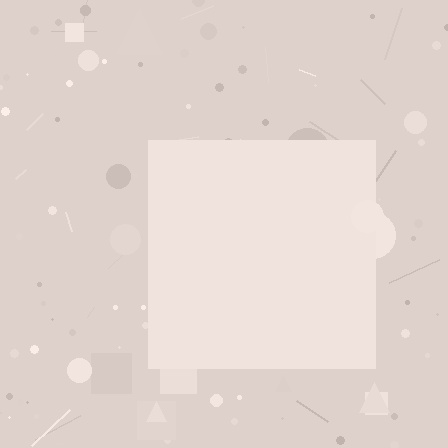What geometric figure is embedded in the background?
A square is embedded in the background.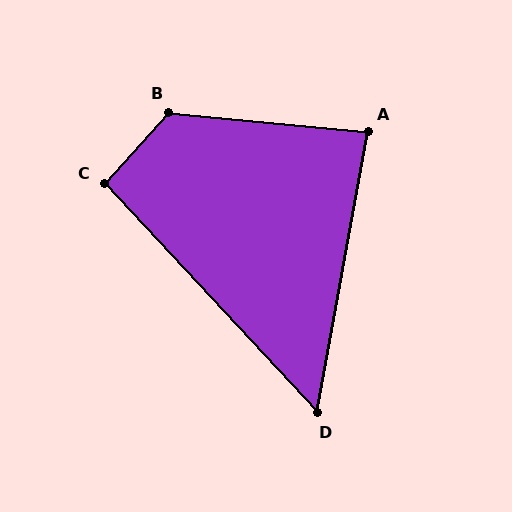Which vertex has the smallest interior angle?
D, at approximately 53 degrees.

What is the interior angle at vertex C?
Approximately 95 degrees (approximately right).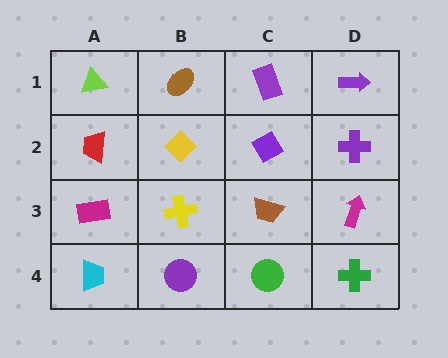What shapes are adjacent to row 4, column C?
A brown trapezoid (row 3, column C), a purple circle (row 4, column B), a green cross (row 4, column D).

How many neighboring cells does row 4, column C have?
3.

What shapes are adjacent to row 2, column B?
A brown ellipse (row 1, column B), a yellow cross (row 3, column B), a red trapezoid (row 2, column A), a purple diamond (row 2, column C).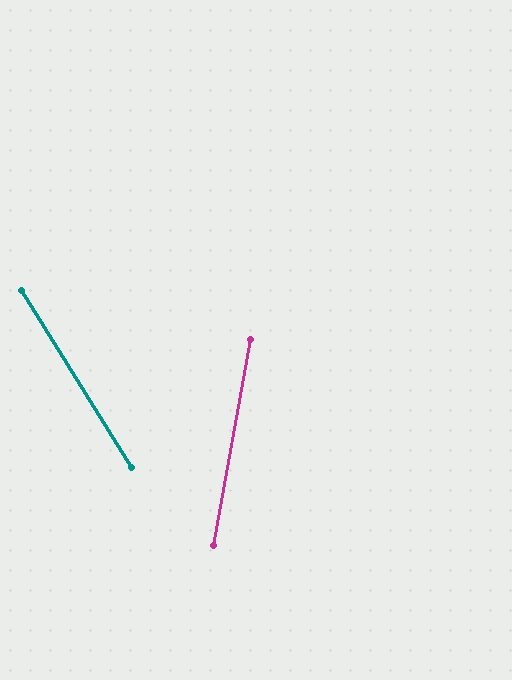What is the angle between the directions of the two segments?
Approximately 42 degrees.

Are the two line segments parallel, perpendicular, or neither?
Neither parallel nor perpendicular — they differ by about 42°.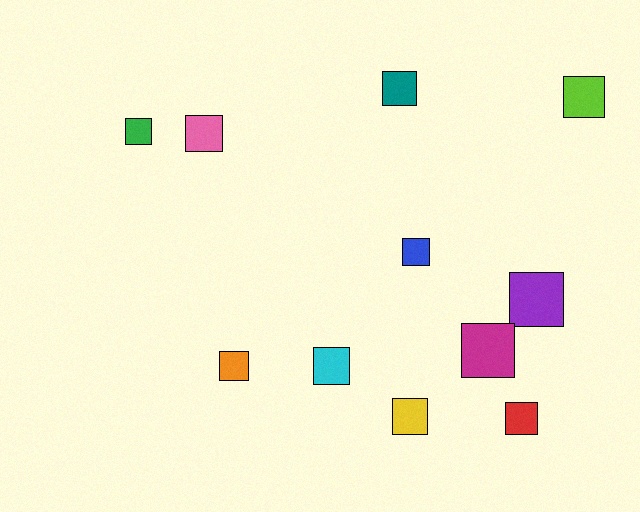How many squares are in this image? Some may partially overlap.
There are 11 squares.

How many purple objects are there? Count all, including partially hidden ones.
There is 1 purple object.